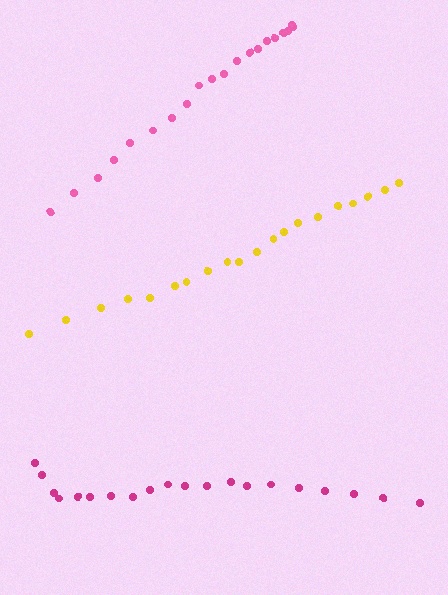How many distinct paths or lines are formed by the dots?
There are 3 distinct paths.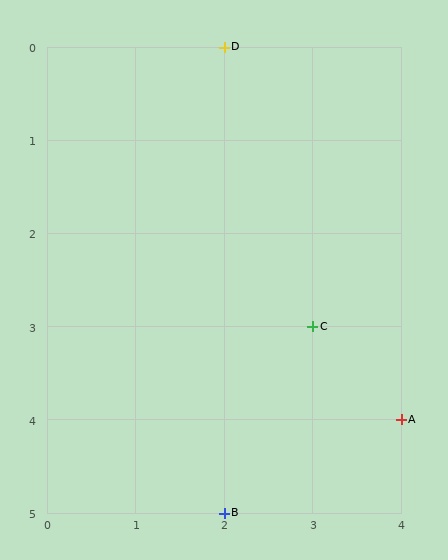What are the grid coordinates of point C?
Point C is at grid coordinates (3, 3).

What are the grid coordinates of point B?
Point B is at grid coordinates (2, 5).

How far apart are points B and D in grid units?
Points B and D are 5 rows apart.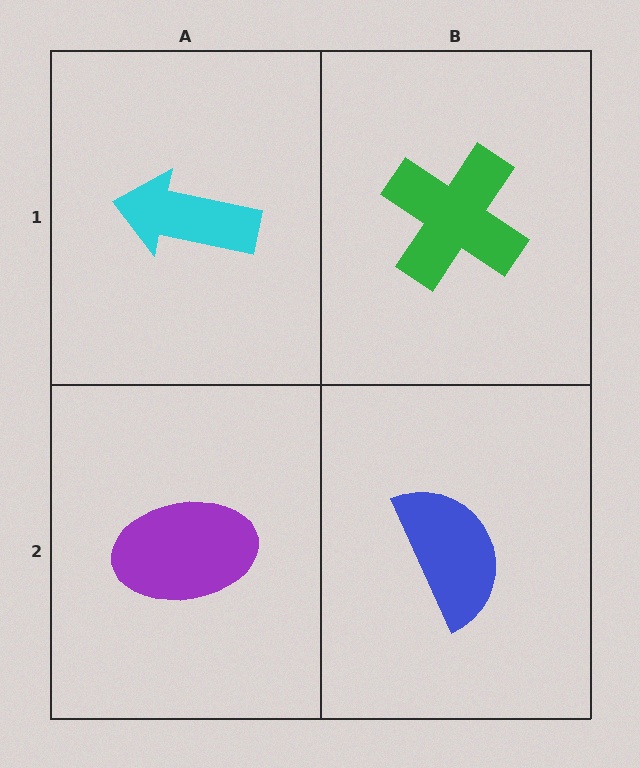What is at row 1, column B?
A green cross.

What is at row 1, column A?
A cyan arrow.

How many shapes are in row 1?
2 shapes.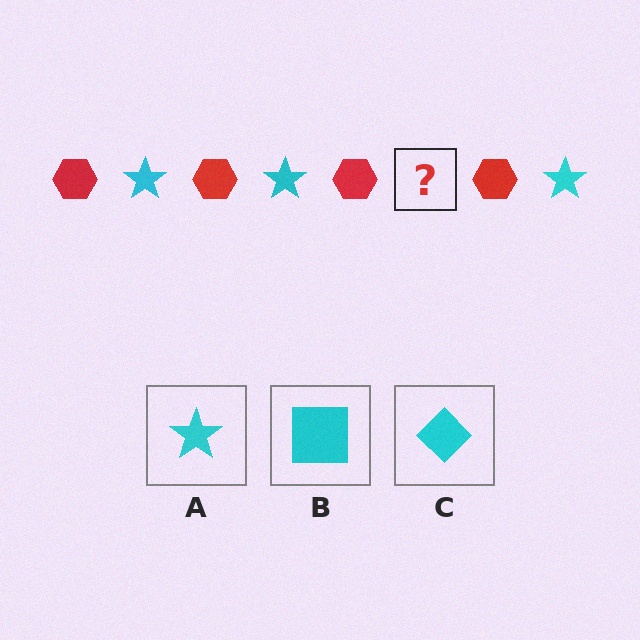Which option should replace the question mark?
Option A.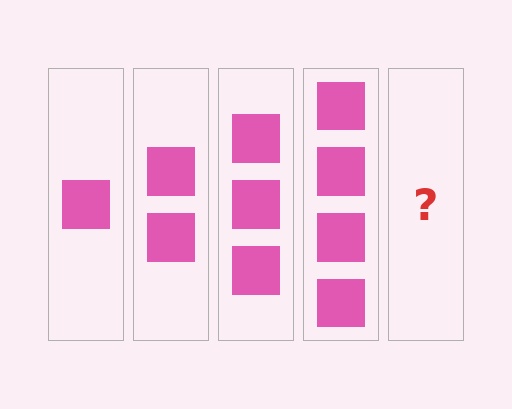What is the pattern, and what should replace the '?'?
The pattern is that each step adds one more square. The '?' should be 5 squares.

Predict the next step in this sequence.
The next step is 5 squares.